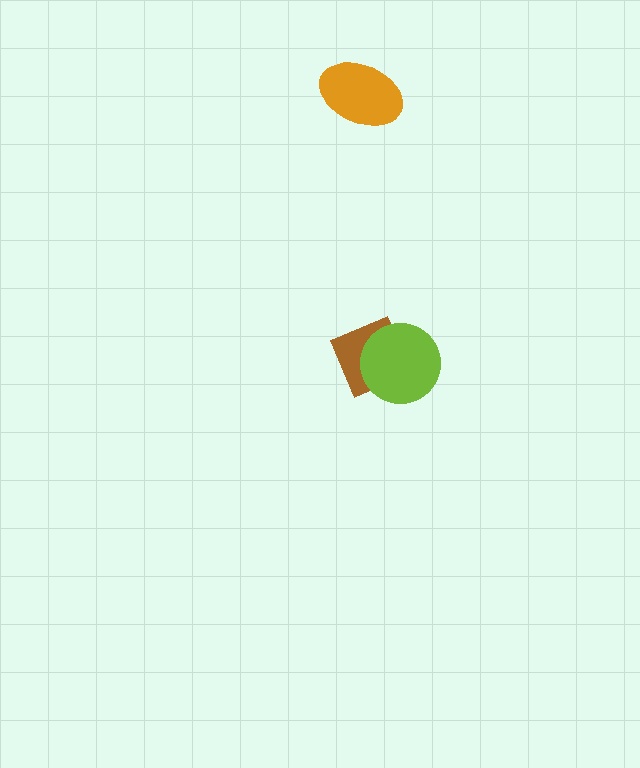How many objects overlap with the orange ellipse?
0 objects overlap with the orange ellipse.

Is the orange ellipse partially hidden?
No, no other shape covers it.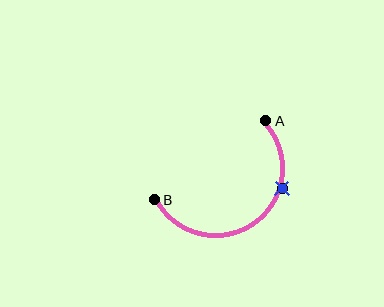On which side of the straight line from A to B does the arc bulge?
The arc bulges below and to the right of the straight line connecting A and B.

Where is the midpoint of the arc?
The arc midpoint is the point on the curve farthest from the straight line joining A and B. It sits below and to the right of that line.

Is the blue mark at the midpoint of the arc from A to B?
No. The blue mark lies on the arc but is closer to endpoint A. The arc midpoint would be at the point on the curve equidistant along the arc from both A and B.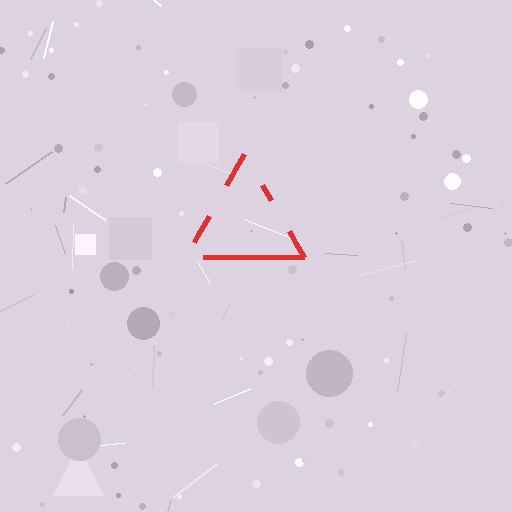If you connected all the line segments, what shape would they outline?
They would outline a triangle.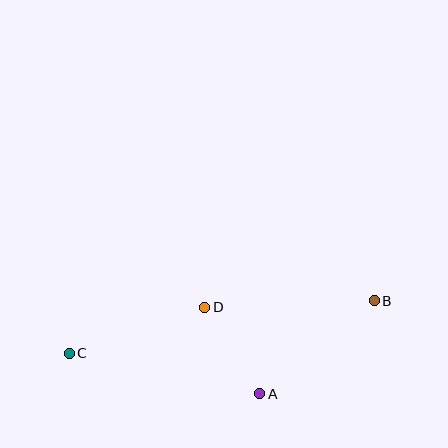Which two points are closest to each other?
Points A and D are closest to each other.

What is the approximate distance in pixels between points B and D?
The distance between B and D is approximately 169 pixels.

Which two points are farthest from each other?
Points B and C are farthest from each other.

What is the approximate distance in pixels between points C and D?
The distance between C and D is approximately 143 pixels.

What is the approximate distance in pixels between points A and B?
The distance between A and B is approximately 148 pixels.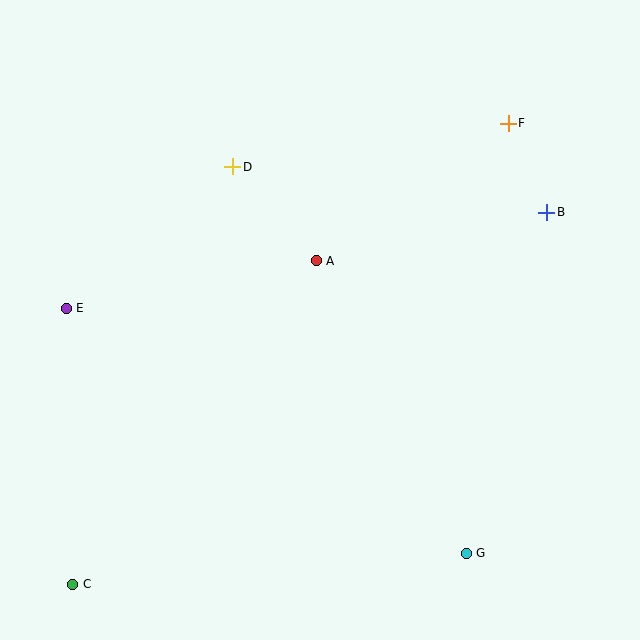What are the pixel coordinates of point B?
Point B is at (547, 212).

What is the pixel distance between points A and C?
The distance between A and C is 405 pixels.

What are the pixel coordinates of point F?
Point F is at (508, 123).